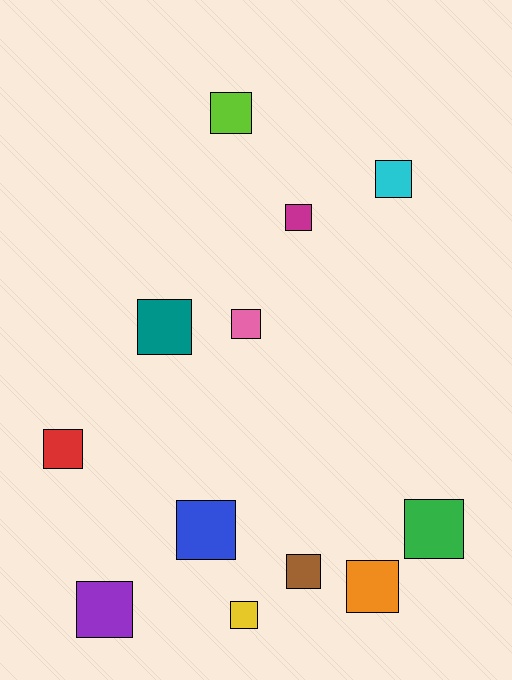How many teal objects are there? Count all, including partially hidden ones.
There is 1 teal object.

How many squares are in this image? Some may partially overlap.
There are 12 squares.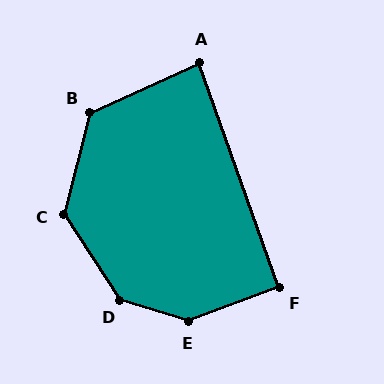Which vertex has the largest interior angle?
E, at approximately 142 degrees.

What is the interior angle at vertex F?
Approximately 91 degrees (approximately right).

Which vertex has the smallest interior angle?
A, at approximately 85 degrees.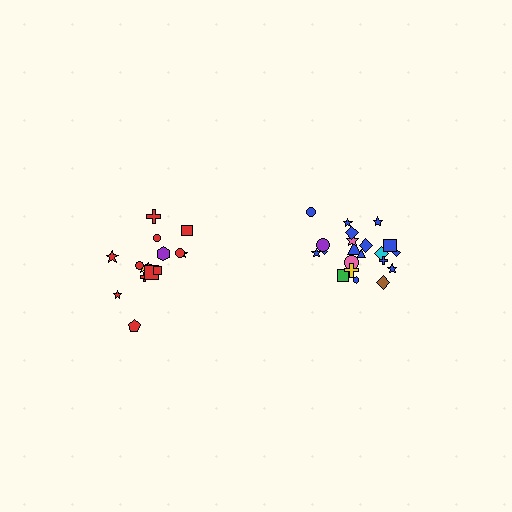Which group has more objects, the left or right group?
The right group.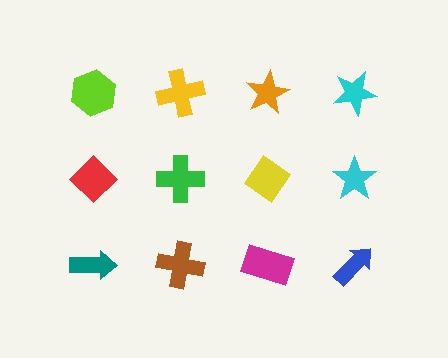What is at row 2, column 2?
A green cross.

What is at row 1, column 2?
A yellow cross.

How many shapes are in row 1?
4 shapes.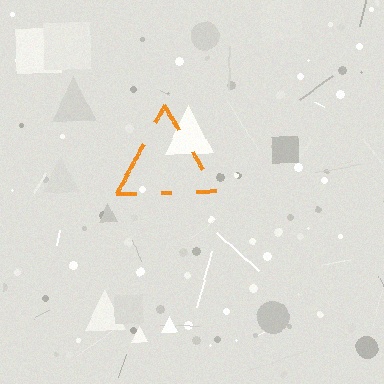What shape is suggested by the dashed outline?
The dashed outline suggests a triangle.